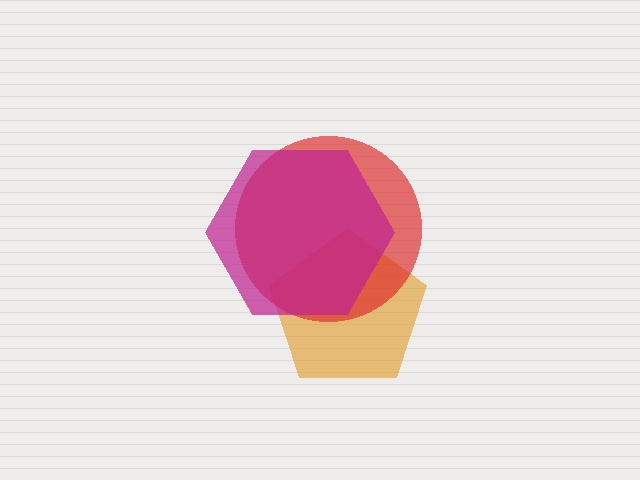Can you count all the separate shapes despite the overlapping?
Yes, there are 3 separate shapes.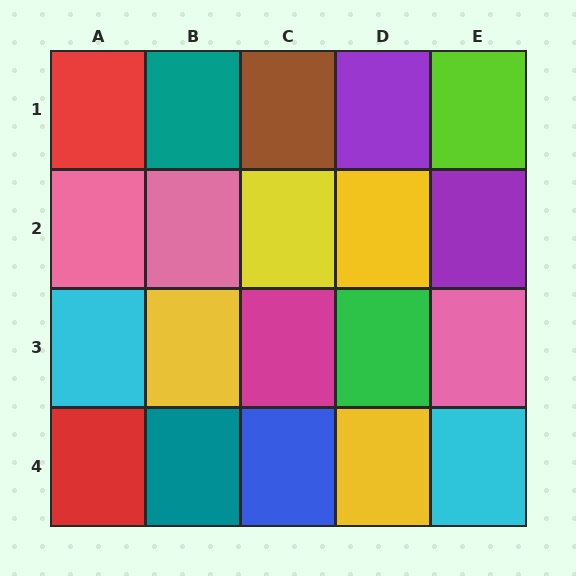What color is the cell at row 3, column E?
Pink.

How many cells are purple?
2 cells are purple.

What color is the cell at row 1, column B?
Teal.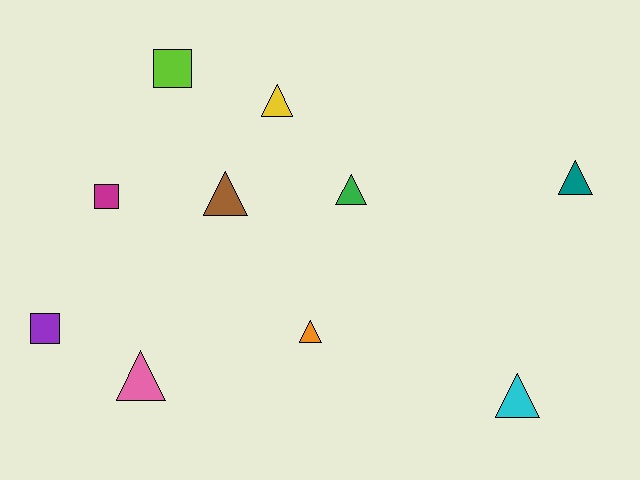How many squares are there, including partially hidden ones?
There are 3 squares.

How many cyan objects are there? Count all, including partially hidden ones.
There is 1 cyan object.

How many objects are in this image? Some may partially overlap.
There are 10 objects.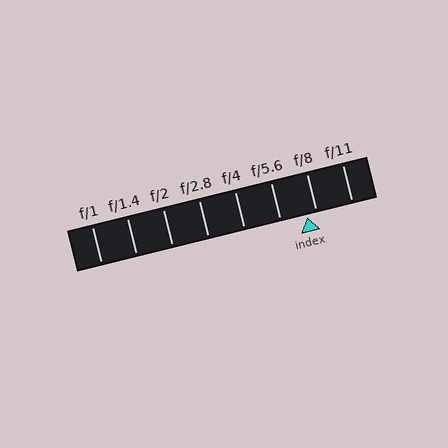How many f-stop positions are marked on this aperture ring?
There are 8 f-stop positions marked.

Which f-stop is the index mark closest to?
The index mark is closest to f/8.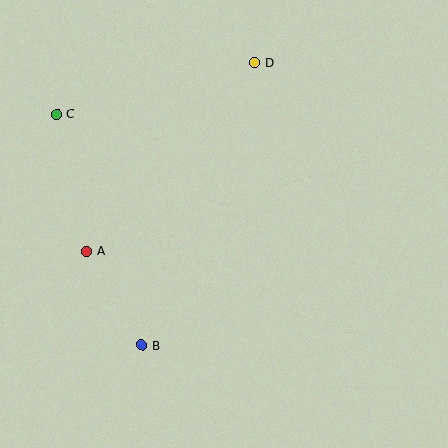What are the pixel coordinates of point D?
Point D is at (255, 63).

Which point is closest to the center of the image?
Point A at (87, 251) is closest to the center.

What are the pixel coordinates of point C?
Point C is at (57, 114).